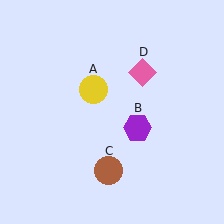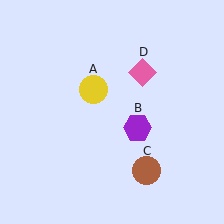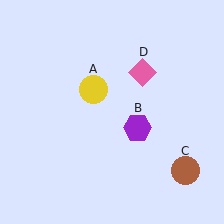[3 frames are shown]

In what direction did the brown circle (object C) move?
The brown circle (object C) moved right.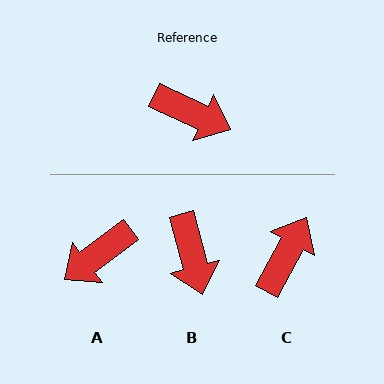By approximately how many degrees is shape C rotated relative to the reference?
Approximately 86 degrees counter-clockwise.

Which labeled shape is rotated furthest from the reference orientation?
A, about 118 degrees away.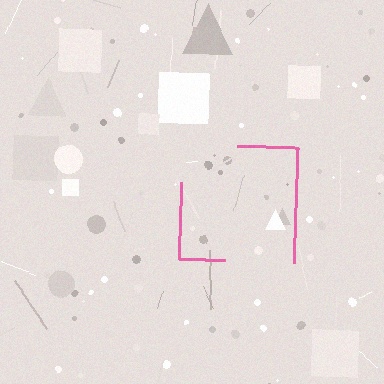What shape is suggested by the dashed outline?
The dashed outline suggests a square.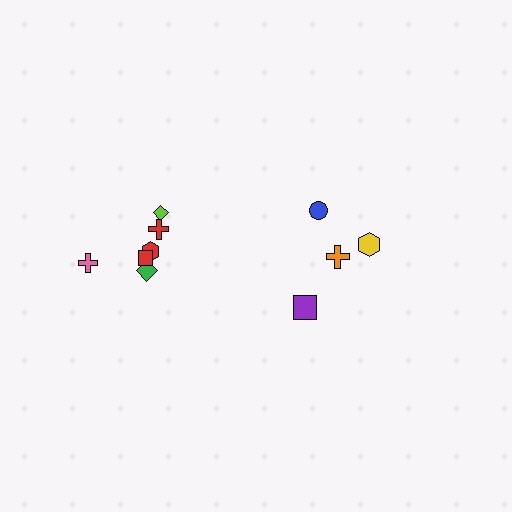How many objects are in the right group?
There are 4 objects.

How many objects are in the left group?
There are 6 objects.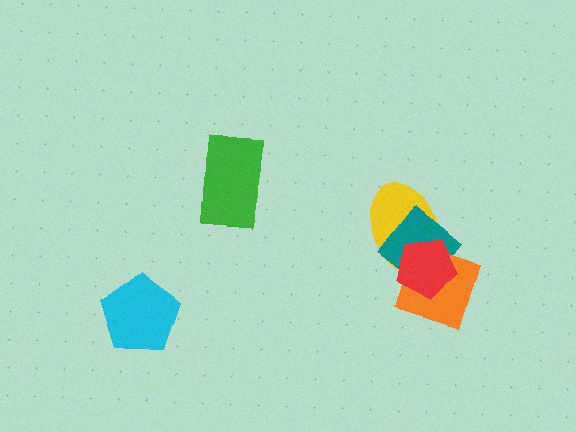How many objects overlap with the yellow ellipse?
3 objects overlap with the yellow ellipse.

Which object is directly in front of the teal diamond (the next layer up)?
The orange diamond is directly in front of the teal diamond.